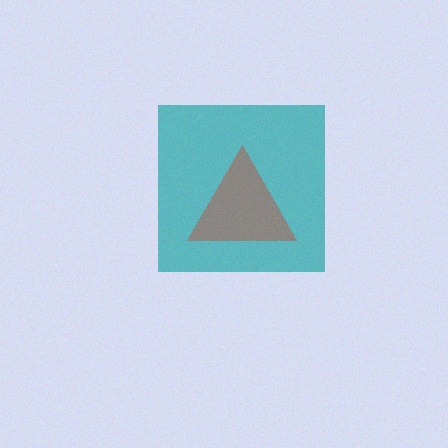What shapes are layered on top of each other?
The layered shapes are: a teal square, a red triangle.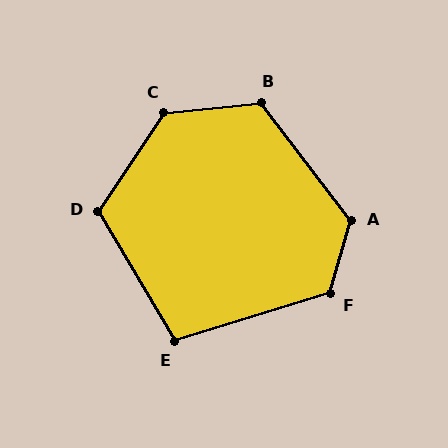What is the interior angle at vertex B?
Approximately 122 degrees (obtuse).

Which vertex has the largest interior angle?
C, at approximately 129 degrees.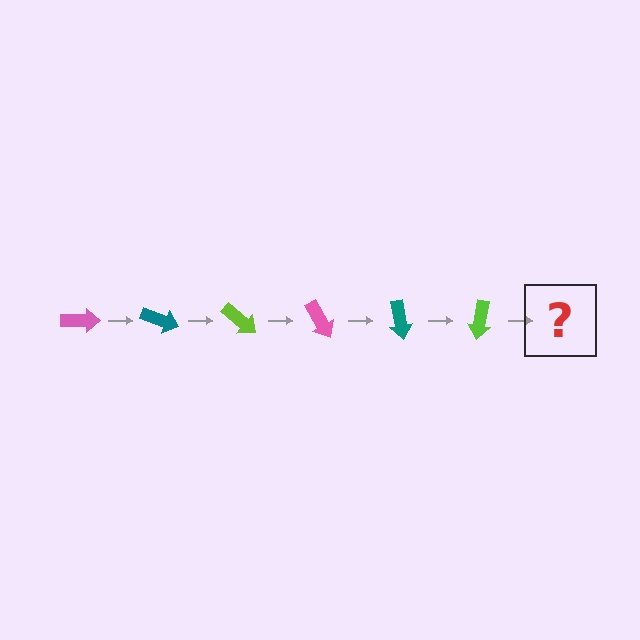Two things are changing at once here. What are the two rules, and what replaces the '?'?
The two rules are that it rotates 20 degrees each step and the color cycles through pink, teal, and lime. The '?' should be a pink arrow, rotated 120 degrees from the start.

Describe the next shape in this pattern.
It should be a pink arrow, rotated 120 degrees from the start.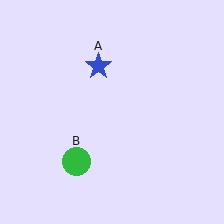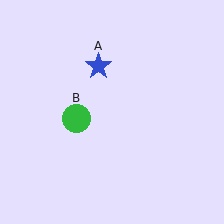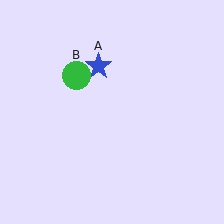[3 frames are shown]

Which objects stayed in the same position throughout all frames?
Blue star (object A) remained stationary.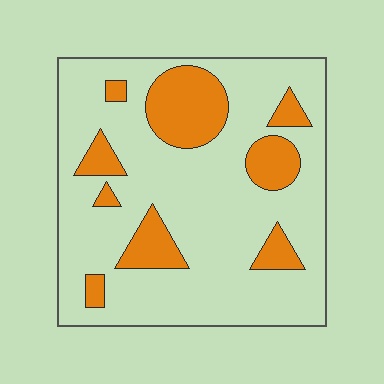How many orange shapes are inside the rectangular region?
9.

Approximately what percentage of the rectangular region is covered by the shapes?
Approximately 20%.